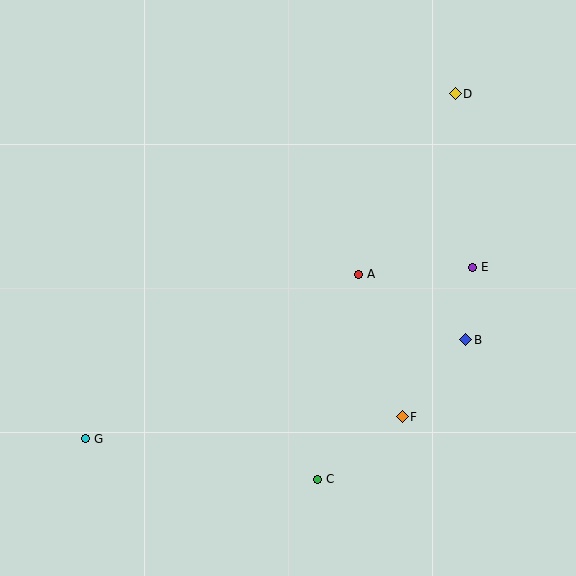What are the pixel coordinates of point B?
Point B is at (466, 340).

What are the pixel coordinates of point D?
Point D is at (455, 94).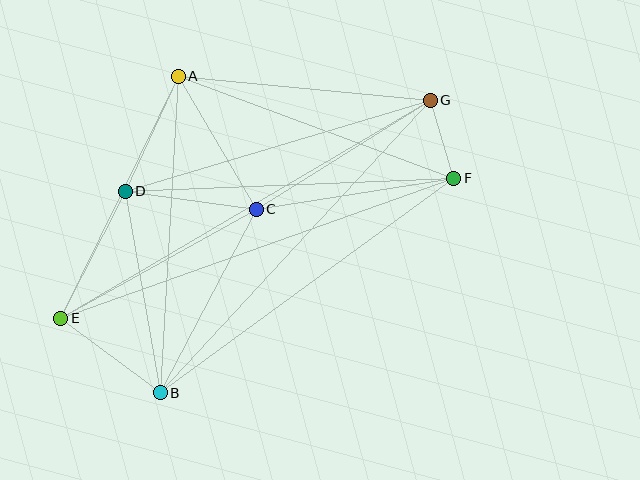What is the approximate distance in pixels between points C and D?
The distance between C and D is approximately 132 pixels.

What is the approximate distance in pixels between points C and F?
The distance between C and F is approximately 200 pixels.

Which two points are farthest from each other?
Points E and G are farthest from each other.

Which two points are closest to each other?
Points F and G are closest to each other.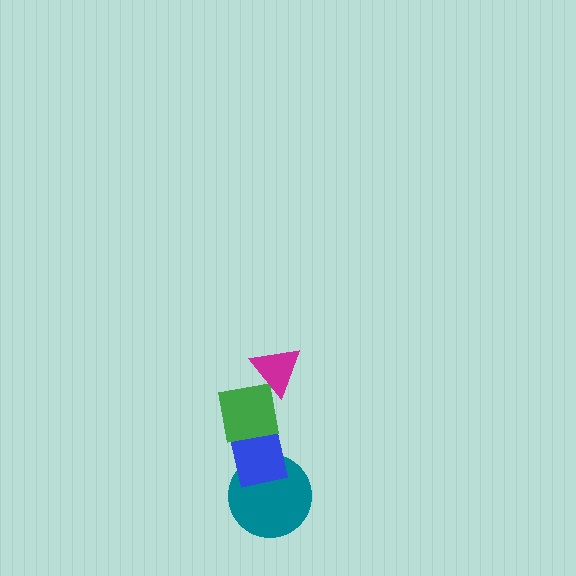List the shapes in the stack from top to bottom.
From top to bottom: the magenta triangle, the green square, the blue rectangle, the teal circle.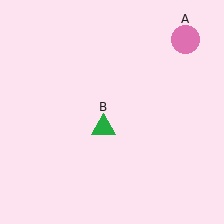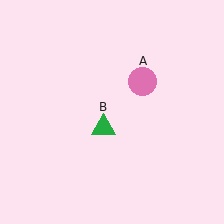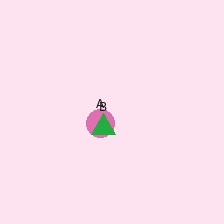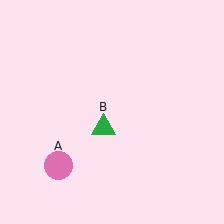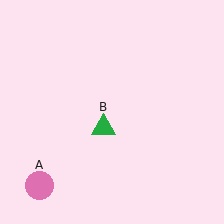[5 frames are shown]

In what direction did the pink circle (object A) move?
The pink circle (object A) moved down and to the left.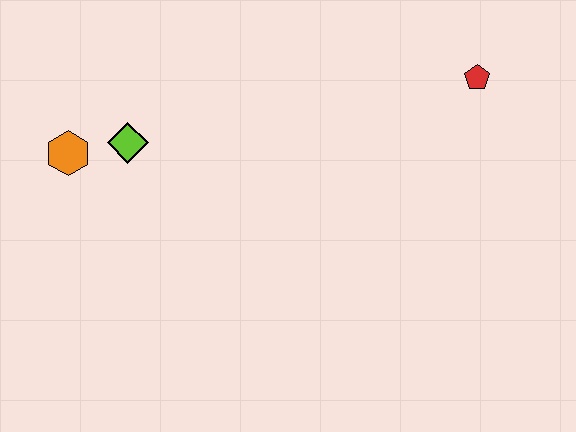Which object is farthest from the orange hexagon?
The red pentagon is farthest from the orange hexagon.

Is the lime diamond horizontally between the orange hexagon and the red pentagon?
Yes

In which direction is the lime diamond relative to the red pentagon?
The lime diamond is to the left of the red pentagon.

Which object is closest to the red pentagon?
The lime diamond is closest to the red pentagon.